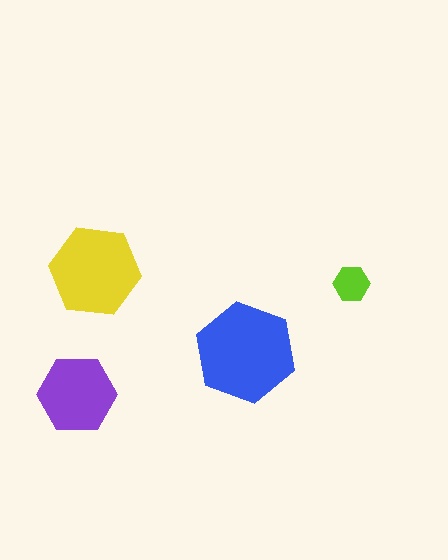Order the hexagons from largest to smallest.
the blue one, the yellow one, the purple one, the lime one.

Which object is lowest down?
The purple hexagon is bottommost.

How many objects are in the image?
There are 4 objects in the image.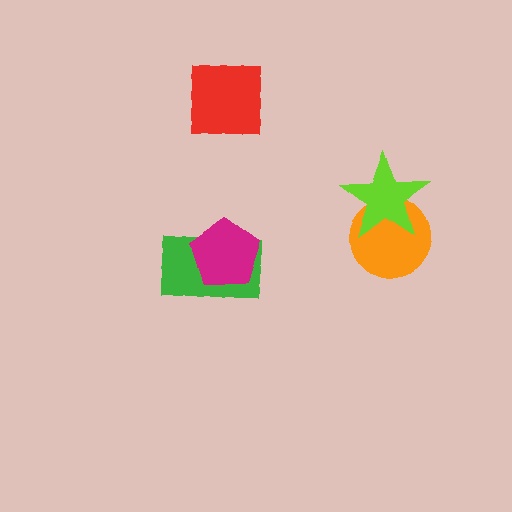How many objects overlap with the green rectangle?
1 object overlaps with the green rectangle.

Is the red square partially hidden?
No, no other shape covers it.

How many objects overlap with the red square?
0 objects overlap with the red square.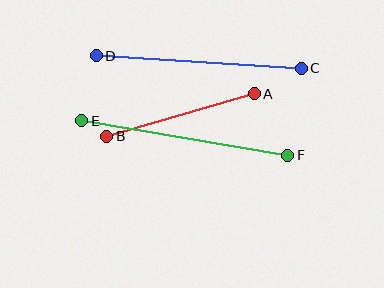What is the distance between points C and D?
The distance is approximately 206 pixels.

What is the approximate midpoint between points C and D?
The midpoint is at approximately (199, 62) pixels.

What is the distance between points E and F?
The distance is approximately 209 pixels.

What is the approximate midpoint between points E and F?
The midpoint is at approximately (185, 138) pixels.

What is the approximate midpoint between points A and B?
The midpoint is at approximately (181, 115) pixels.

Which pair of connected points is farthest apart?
Points E and F are farthest apart.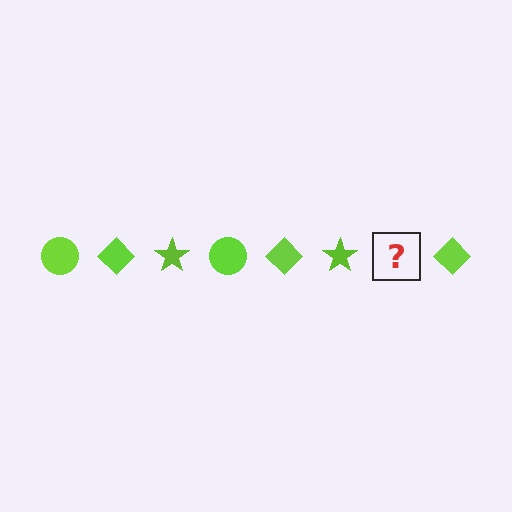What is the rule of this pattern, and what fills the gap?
The rule is that the pattern cycles through circle, diamond, star shapes in lime. The gap should be filled with a lime circle.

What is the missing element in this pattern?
The missing element is a lime circle.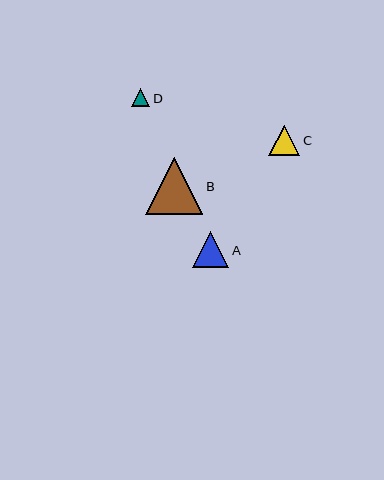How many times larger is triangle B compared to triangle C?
Triangle B is approximately 1.8 times the size of triangle C.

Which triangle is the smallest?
Triangle D is the smallest with a size of approximately 19 pixels.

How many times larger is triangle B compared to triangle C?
Triangle B is approximately 1.8 times the size of triangle C.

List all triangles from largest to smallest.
From largest to smallest: B, A, C, D.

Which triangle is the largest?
Triangle B is the largest with a size of approximately 57 pixels.